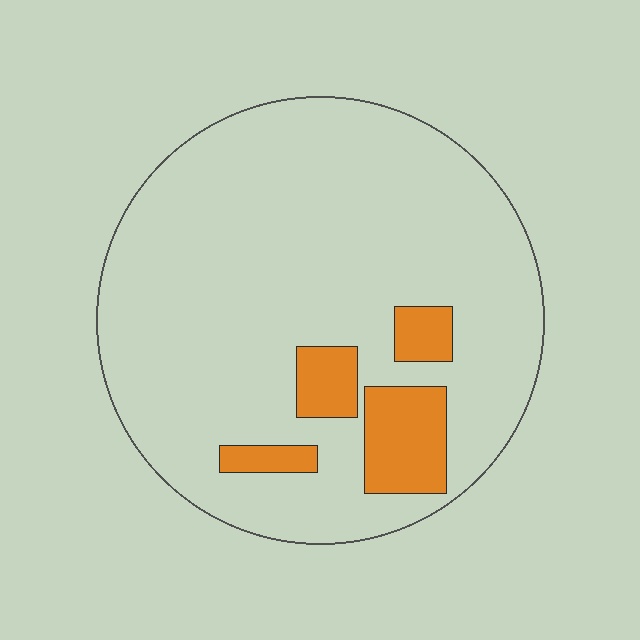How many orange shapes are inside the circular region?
4.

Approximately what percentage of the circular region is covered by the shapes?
Approximately 10%.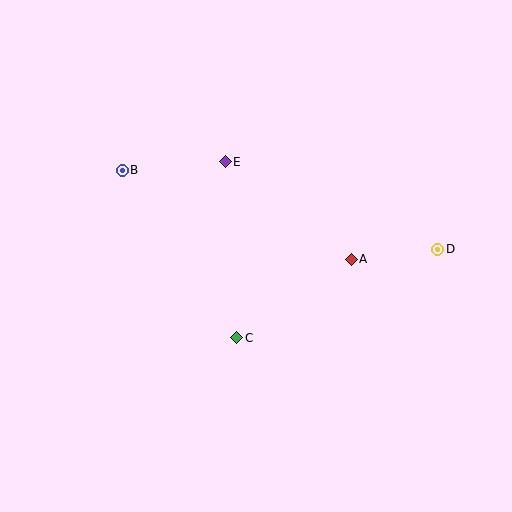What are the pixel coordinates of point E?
Point E is at (225, 162).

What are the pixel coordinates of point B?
Point B is at (122, 170).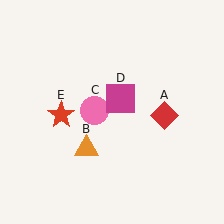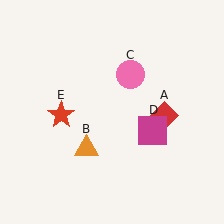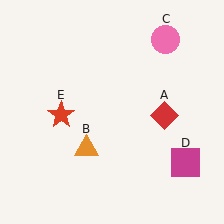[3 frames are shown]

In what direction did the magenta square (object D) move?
The magenta square (object D) moved down and to the right.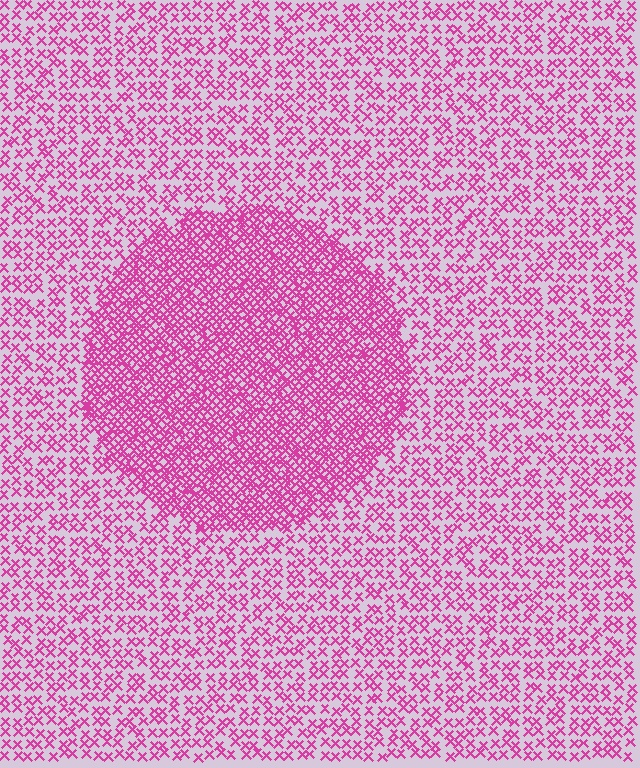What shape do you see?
I see a circle.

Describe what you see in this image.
The image contains small magenta elements arranged at two different densities. A circle-shaped region is visible where the elements are more densely packed than the surrounding area.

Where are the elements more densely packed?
The elements are more densely packed inside the circle boundary.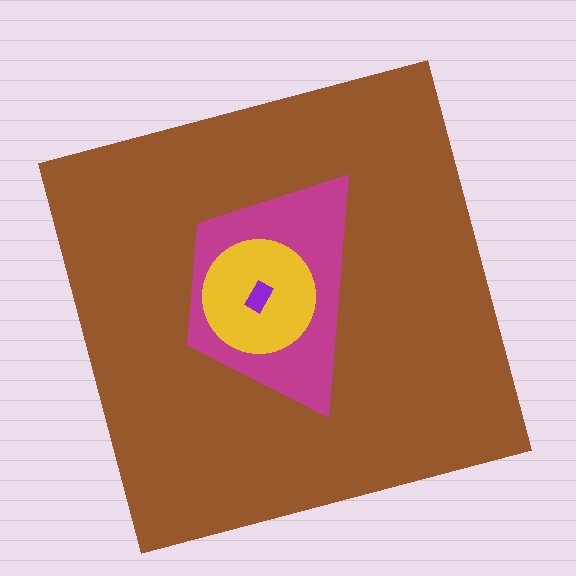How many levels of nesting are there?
4.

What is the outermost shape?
The brown square.